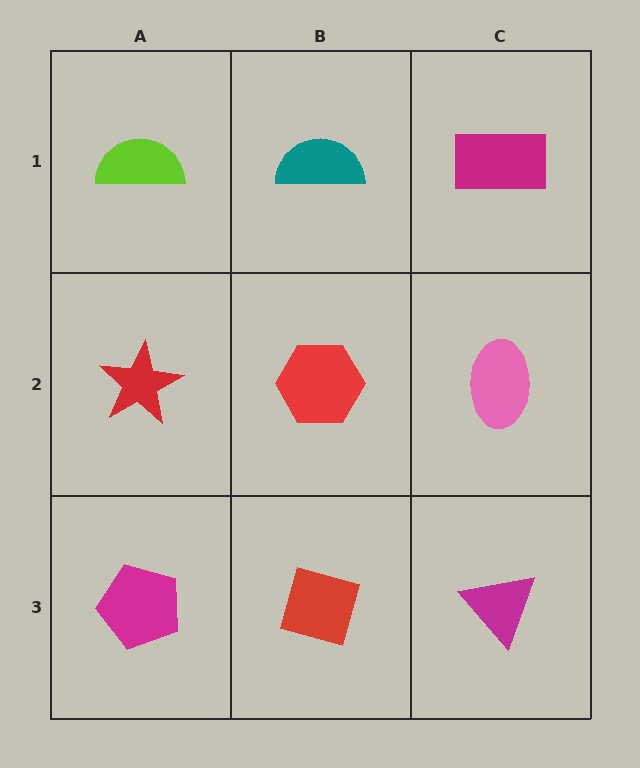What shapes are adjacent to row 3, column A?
A red star (row 2, column A), a red diamond (row 3, column B).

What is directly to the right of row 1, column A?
A teal semicircle.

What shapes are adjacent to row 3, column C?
A pink ellipse (row 2, column C), a red diamond (row 3, column B).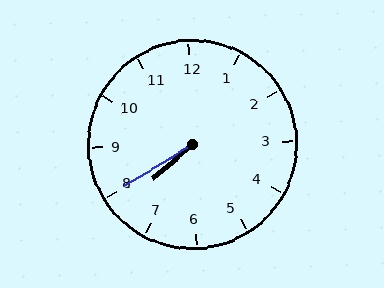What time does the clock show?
7:40.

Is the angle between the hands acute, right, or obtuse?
It is acute.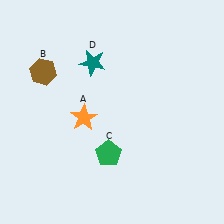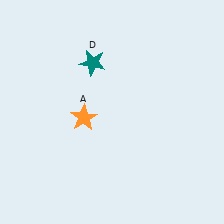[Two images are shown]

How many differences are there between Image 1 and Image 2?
There are 2 differences between the two images.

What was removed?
The brown hexagon (B), the green pentagon (C) were removed in Image 2.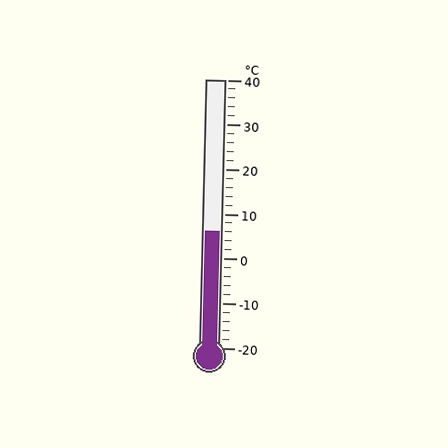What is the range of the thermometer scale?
The thermometer scale ranges from -20°C to 40°C.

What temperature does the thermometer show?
The thermometer shows approximately 6°C.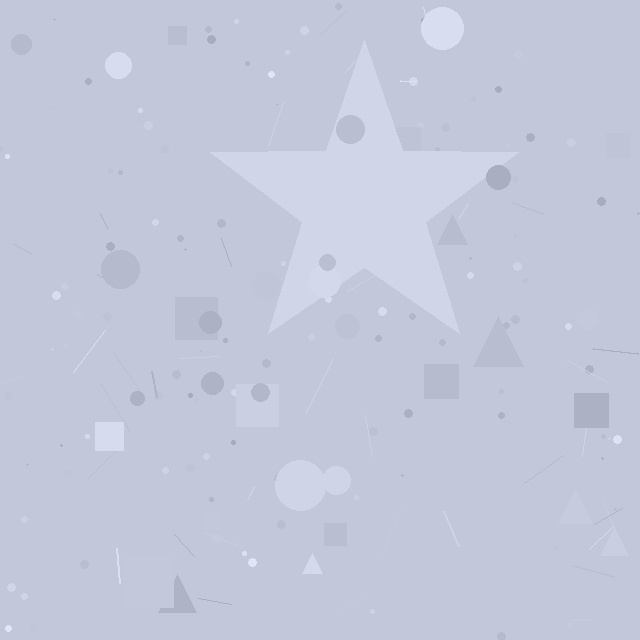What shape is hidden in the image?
A star is hidden in the image.